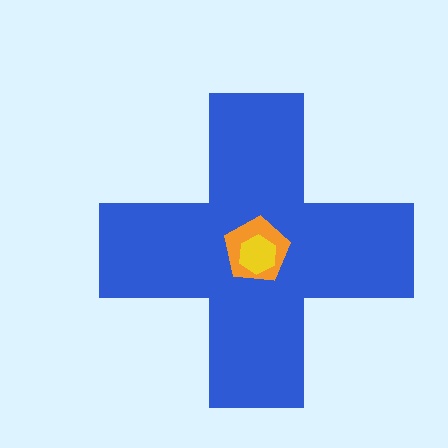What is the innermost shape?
The yellow hexagon.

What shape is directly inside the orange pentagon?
The yellow hexagon.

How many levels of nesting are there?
3.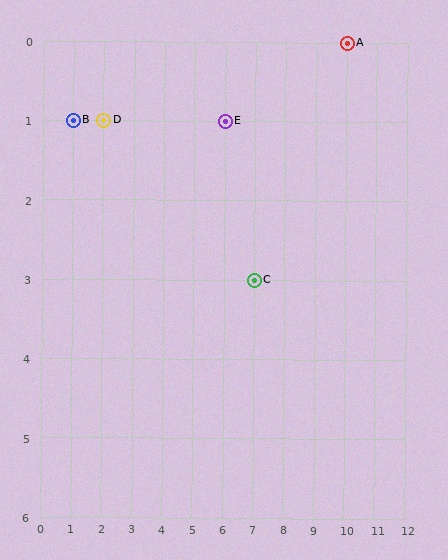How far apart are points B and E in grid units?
Points B and E are 5 columns apart.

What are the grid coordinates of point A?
Point A is at grid coordinates (10, 0).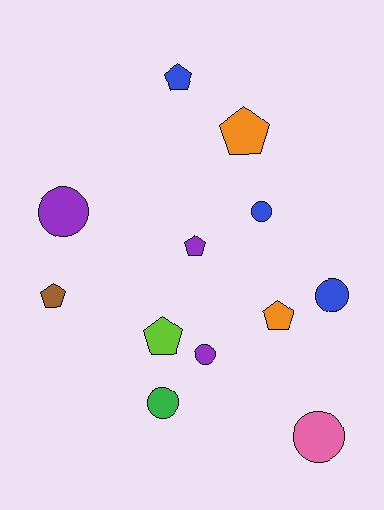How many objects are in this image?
There are 12 objects.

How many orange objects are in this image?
There are 2 orange objects.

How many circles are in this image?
There are 6 circles.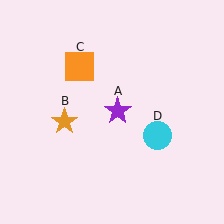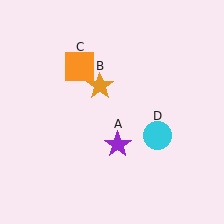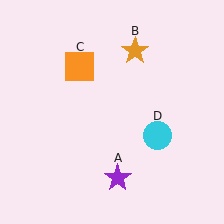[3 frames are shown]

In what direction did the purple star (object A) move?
The purple star (object A) moved down.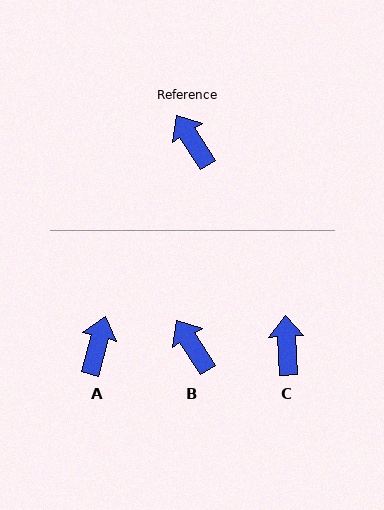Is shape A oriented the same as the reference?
No, it is off by about 47 degrees.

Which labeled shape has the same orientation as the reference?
B.